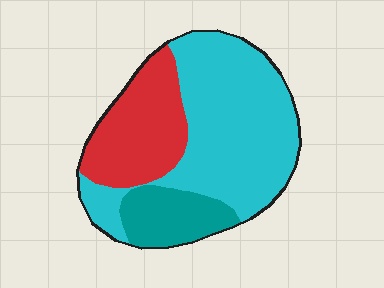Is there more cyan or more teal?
Cyan.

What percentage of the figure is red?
Red covers around 25% of the figure.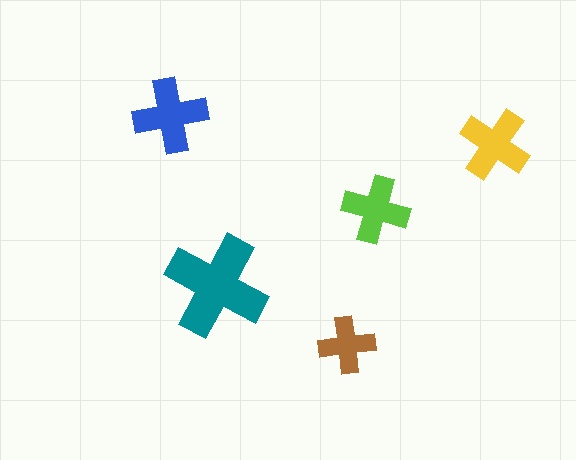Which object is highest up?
The blue cross is topmost.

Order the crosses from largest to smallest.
the teal one, the blue one, the yellow one, the lime one, the brown one.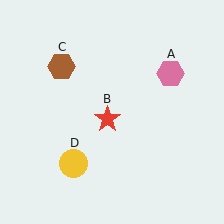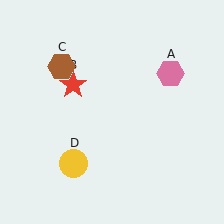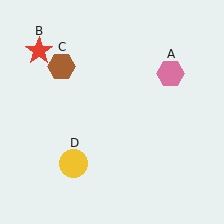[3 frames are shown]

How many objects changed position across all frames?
1 object changed position: red star (object B).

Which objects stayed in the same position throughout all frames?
Pink hexagon (object A) and brown hexagon (object C) and yellow circle (object D) remained stationary.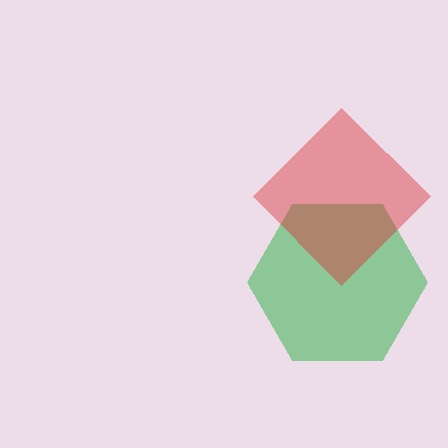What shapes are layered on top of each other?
The layered shapes are: a green hexagon, a red diamond.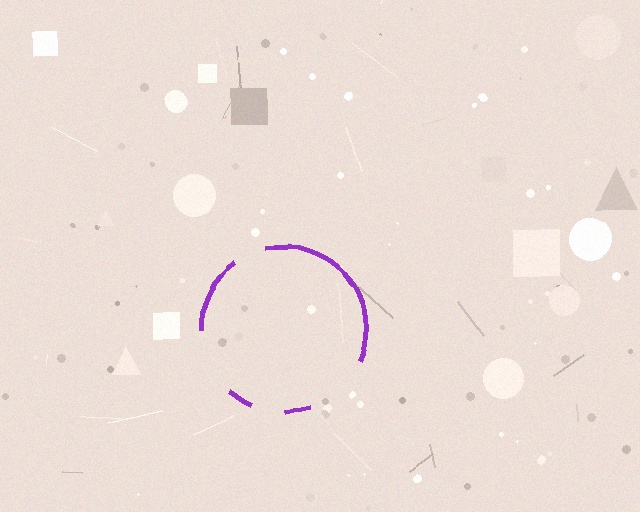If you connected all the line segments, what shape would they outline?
They would outline a circle.